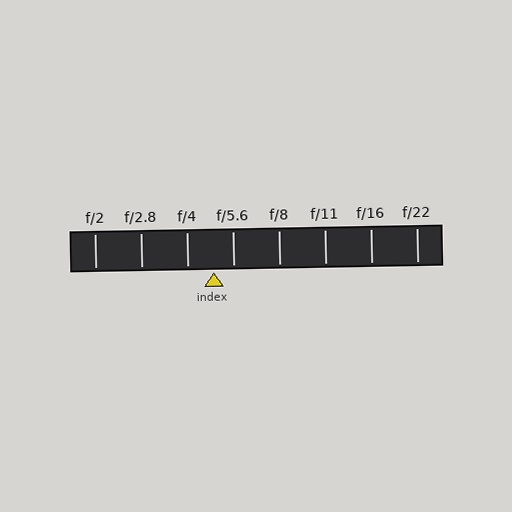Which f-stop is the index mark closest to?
The index mark is closest to f/5.6.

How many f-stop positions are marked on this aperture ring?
There are 8 f-stop positions marked.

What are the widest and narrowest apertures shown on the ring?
The widest aperture shown is f/2 and the narrowest is f/22.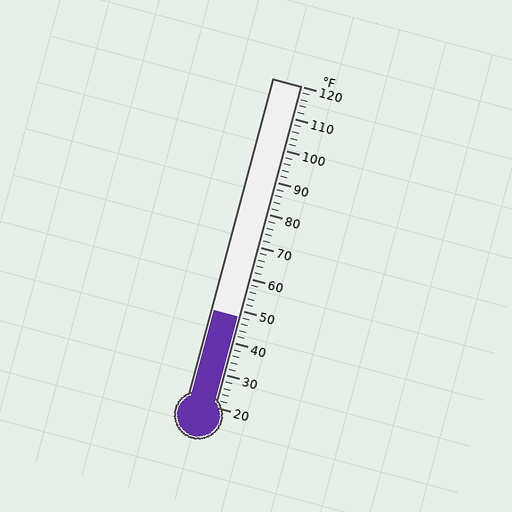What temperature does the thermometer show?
The thermometer shows approximately 48°F.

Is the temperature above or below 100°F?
The temperature is below 100°F.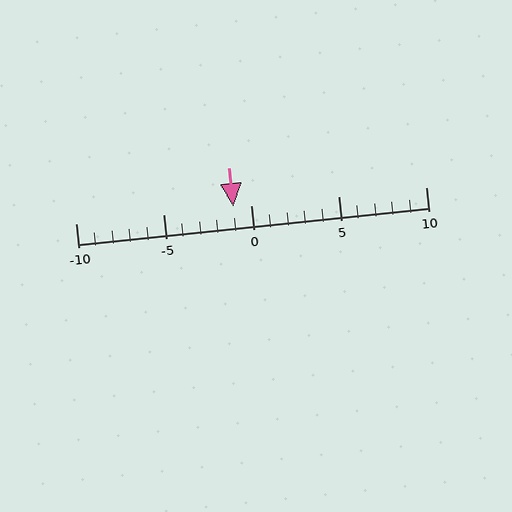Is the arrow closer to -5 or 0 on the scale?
The arrow is closer to 0.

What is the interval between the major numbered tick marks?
The major tick marks are spaced 5 units apart.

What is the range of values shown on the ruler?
The ruler shows values from -10 to 10.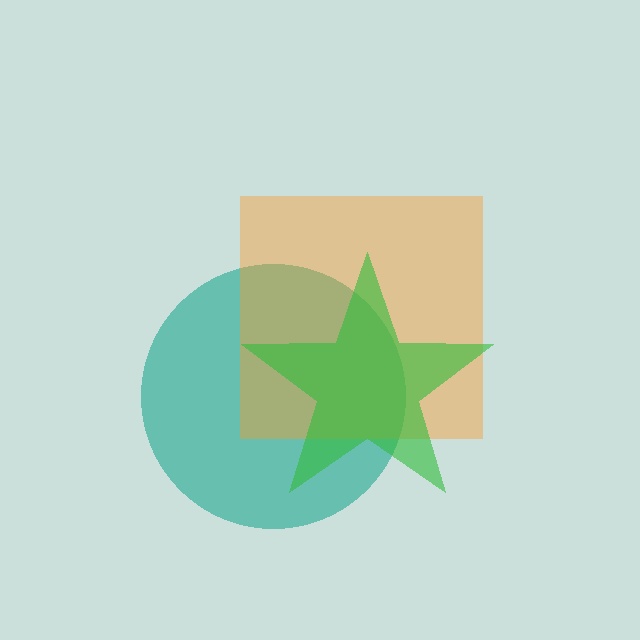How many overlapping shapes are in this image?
There are 3 overlapping shapes in the image.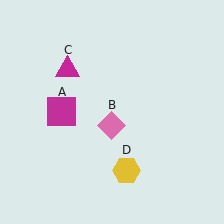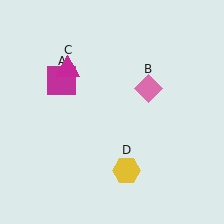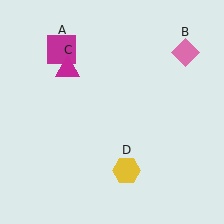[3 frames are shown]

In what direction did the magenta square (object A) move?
The magenta square (object A) moved up.